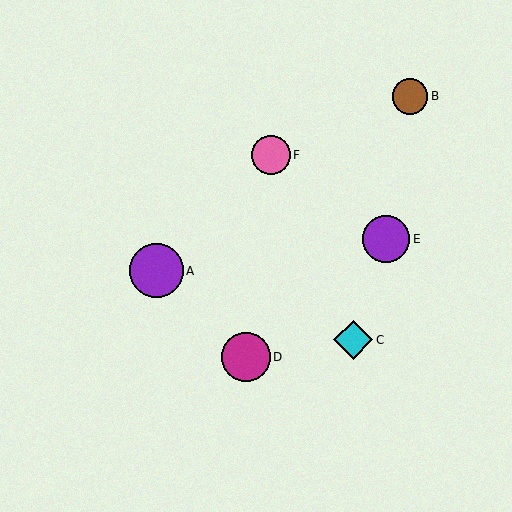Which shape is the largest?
The purple circle (labeled A) is the largest.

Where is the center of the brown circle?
The center of the brown circle is at (410, 96).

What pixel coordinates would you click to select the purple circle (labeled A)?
Click at (157, 271) to select the purple circle A.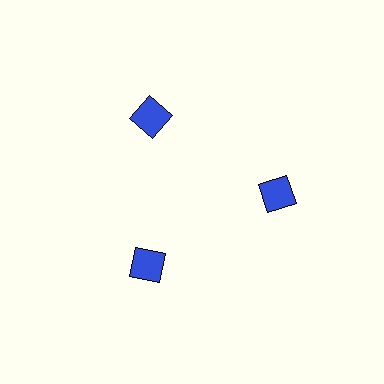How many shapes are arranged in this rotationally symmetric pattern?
There are 3 shapes, arranged in 3 groups of 1.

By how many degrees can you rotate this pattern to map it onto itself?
The pattern maps onto itself every 120 degrees of rotation.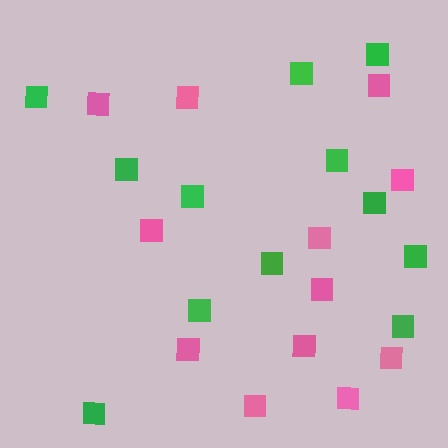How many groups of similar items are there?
There are 2 groups: one group of green squares (12) and one group of pink squares (12).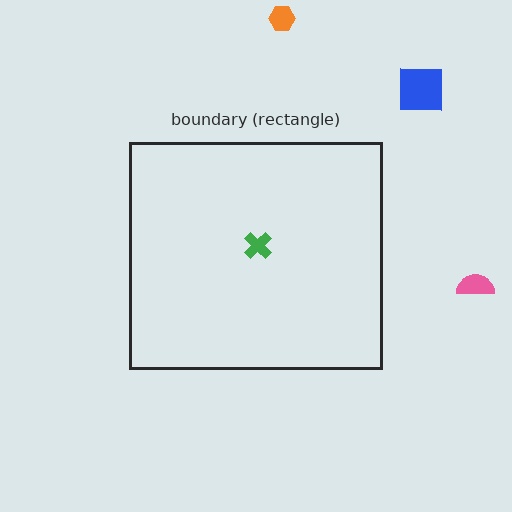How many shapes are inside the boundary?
1 inside, 3 outside.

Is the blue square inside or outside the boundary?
Outside.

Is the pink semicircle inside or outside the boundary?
Outside.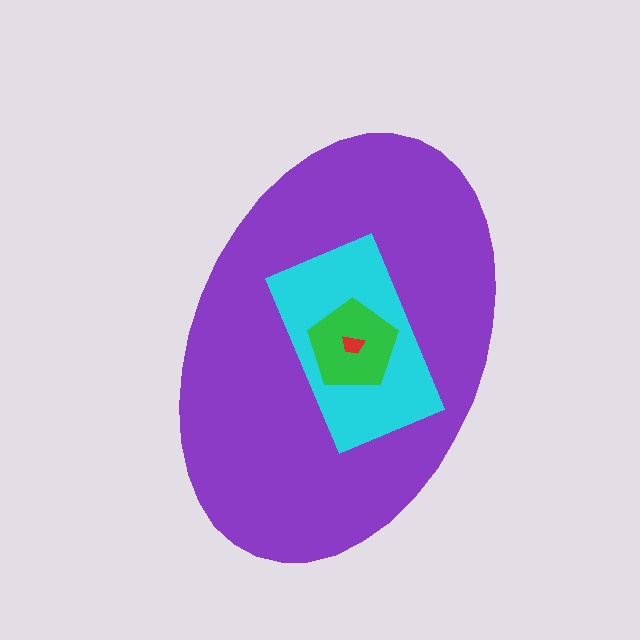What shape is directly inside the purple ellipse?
The cyan rectangle.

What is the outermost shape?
The purple ellipse.